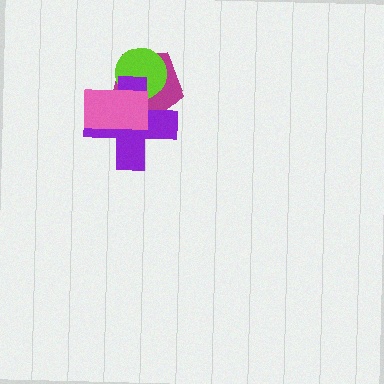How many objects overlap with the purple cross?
3 objects overlap with the purple cross.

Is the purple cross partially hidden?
Yes, it is partially covered by another shape.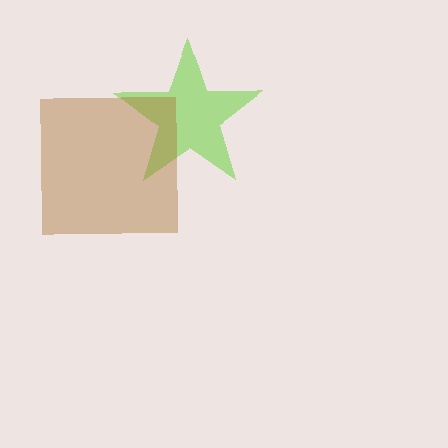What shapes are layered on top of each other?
The layered shapes are: a lime star, a brown square.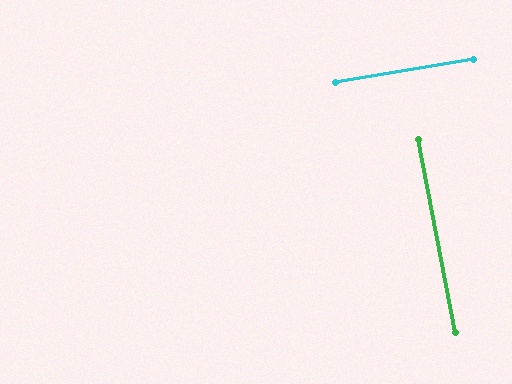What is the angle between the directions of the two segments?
Approximately 89 degrees.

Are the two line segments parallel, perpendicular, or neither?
Perpendicular — they meet at approximately 89°.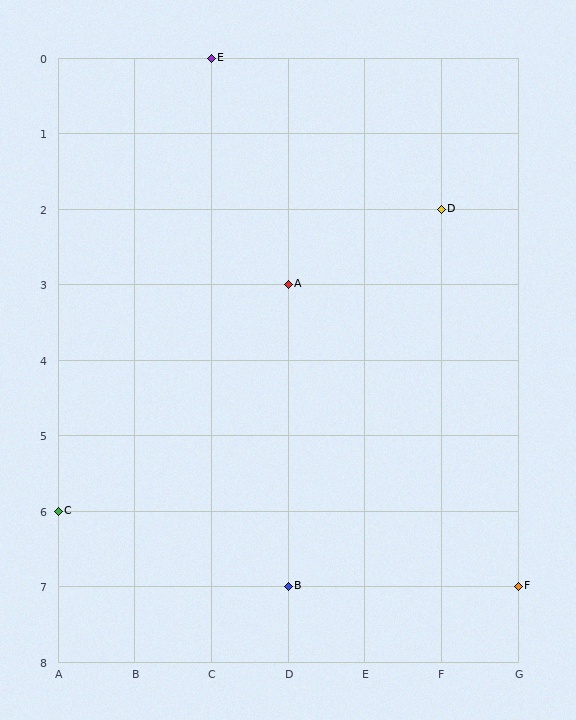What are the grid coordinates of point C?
Point C is at grid coordinates (A, 6).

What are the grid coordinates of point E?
Point E is at grid coordinates (C, 0).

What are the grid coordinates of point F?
Point F is at grid coordinates (G, 7).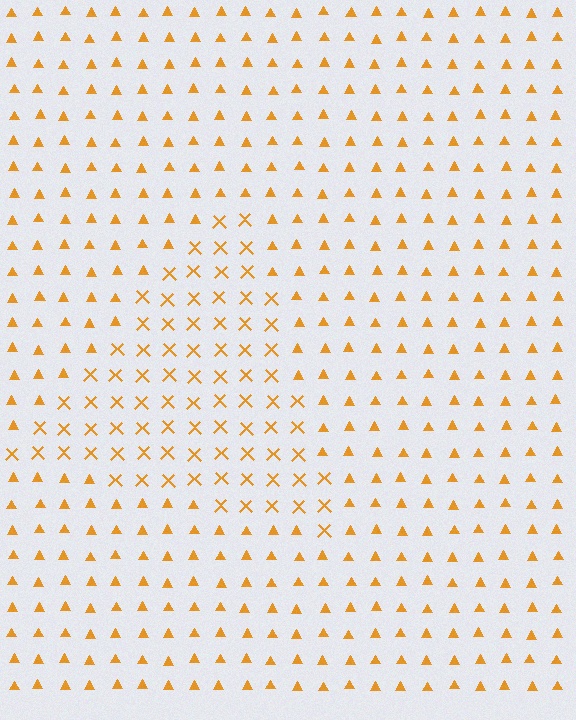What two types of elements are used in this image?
The image uses X marks inside the triangle region and triangles outside it.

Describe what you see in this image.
The image is filled with small orange elements arranged in a uniform grid. A triangle-shaped region contains X marks, while the surrounding area contains triangles. The boundary is defined purely by the change in element shape.